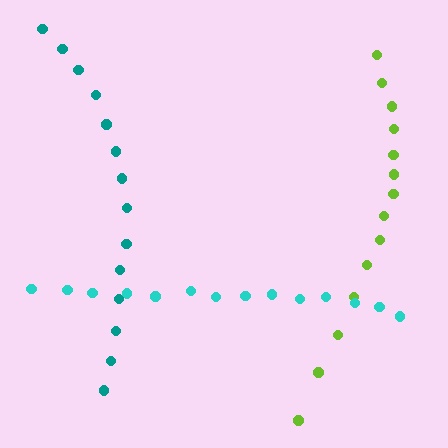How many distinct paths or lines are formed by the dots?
There are 3 distinct paths.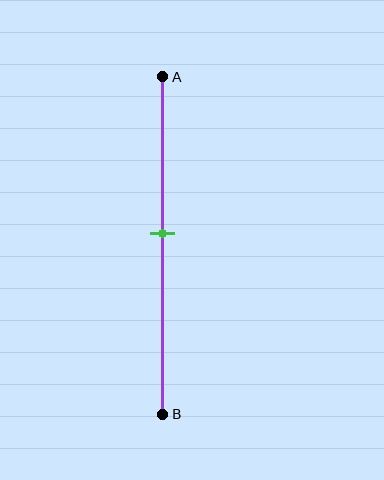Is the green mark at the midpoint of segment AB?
No, the mark is at about 45% from A, not at the 50% midpoint.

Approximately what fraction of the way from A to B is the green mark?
The green mark is approximately 45% of the way from A to B.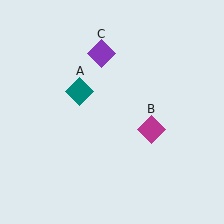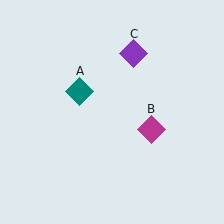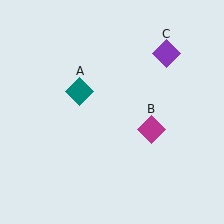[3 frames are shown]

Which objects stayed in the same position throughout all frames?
Teal diamond (object A) and magenta diamond (object B) remained stationary.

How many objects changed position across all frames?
1 object changed position: purple diamond (object C).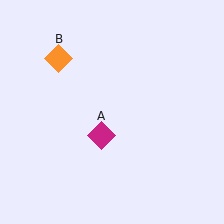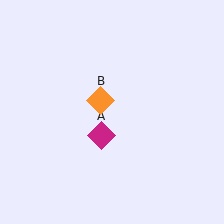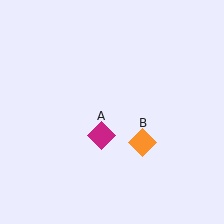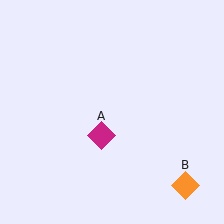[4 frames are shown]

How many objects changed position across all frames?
1 object changed position: orange diamond (object B).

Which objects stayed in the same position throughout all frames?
Magenta diamond (object A) remained stationary.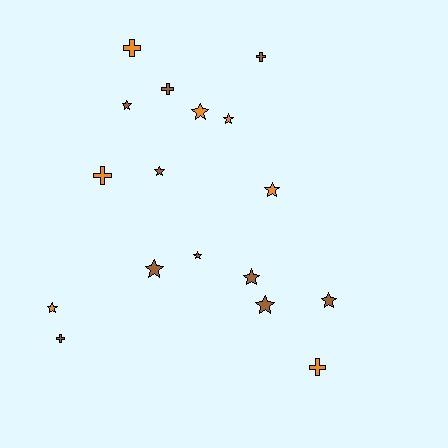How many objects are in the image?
There are 17 objects.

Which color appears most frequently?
Brown, with 10 objects.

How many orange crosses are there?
There are 3 orange crosses.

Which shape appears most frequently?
Star, with 11 objects.